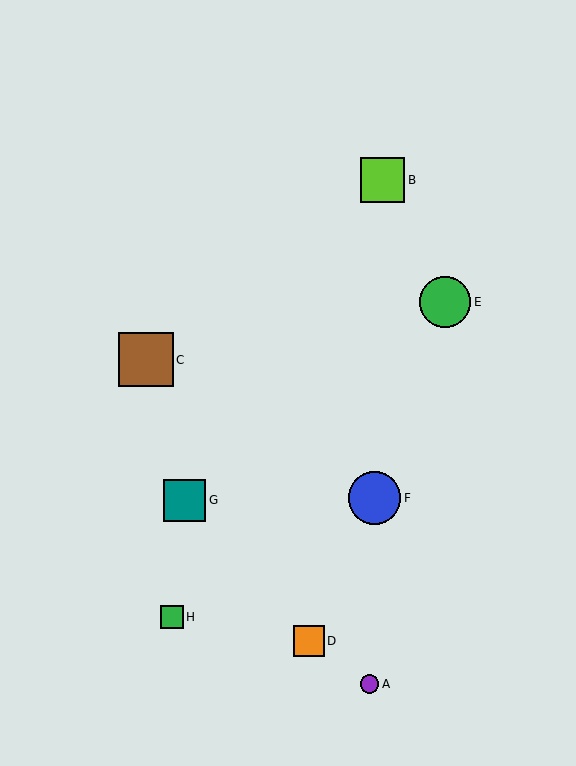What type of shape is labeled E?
Shape E is a green circle.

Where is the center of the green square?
The center of the green square is at (172, 617).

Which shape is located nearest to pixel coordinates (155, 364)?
The brown square (labeled C) at (146, 360) is nearest to that location.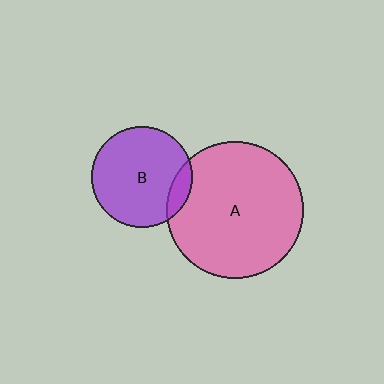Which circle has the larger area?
Circle A (pink).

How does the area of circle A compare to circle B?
Approximately 1.8 times.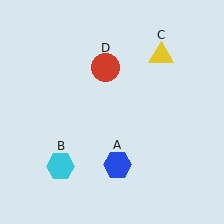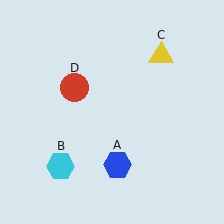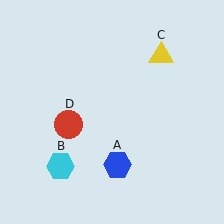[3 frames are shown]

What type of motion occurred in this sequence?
The red circle (object D) rotated counterclockwise around the center of the scene.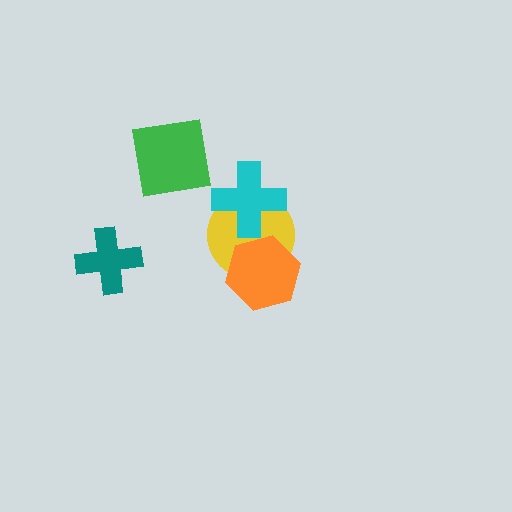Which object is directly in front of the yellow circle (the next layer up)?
The cyan cross is directly in front of the yellow circle.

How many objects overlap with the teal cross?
0 objects overlap with the teal cross.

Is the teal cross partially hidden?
No, no other shape covers it.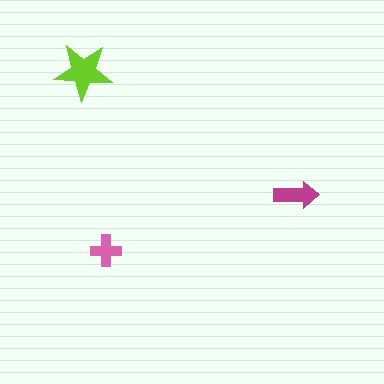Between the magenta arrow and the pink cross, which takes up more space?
The magenta arrow.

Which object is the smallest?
The pink cross.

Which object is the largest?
The lime star.